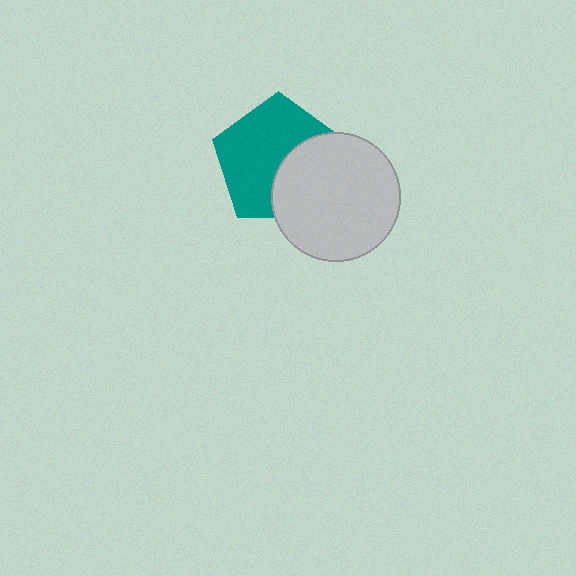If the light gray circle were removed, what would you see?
You would see the complete teal pentagon.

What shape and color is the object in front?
The object in front is a light gray circle.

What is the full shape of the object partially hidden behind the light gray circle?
The partially hidden object is a teal pentagon.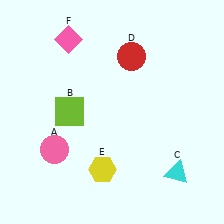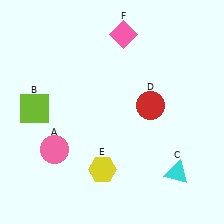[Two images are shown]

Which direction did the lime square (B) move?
The lime square (B) moved left.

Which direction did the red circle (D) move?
The red circle (D) moved down.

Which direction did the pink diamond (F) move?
The pink diamond (F) moved right.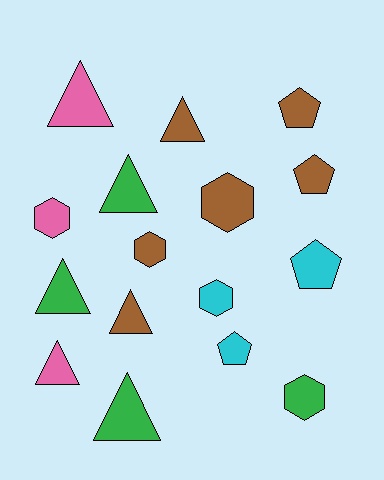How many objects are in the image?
There are 16 objects.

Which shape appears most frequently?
Triangle, with 7 objects.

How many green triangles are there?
There are 3 green triangles.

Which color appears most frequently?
Brown, with 6 objects.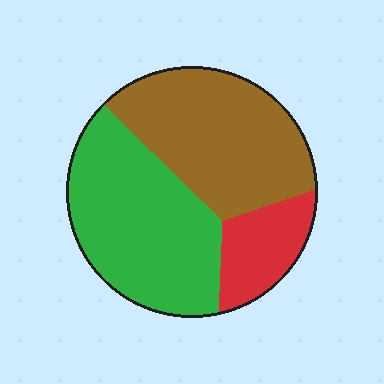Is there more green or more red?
Green.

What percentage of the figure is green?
Green takes up between a quarter and a half of the figure.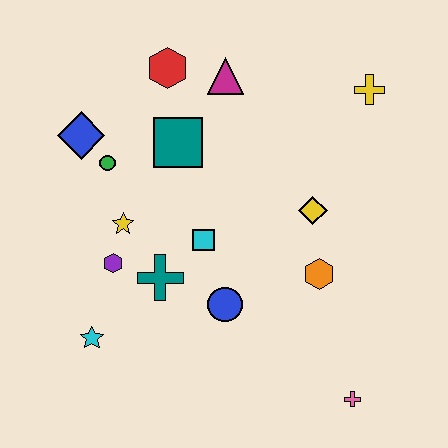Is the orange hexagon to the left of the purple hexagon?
No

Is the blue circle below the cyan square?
Yes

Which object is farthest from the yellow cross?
The cyan star is farthest from the yellow cross.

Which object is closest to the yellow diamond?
The orange hexagon is closest to the yellow diamond.